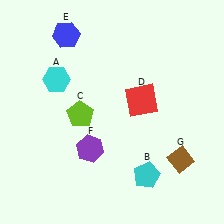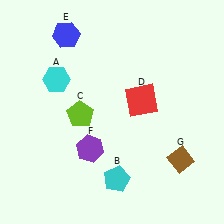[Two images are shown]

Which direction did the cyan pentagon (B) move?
The cyan pentagon (B) moved left.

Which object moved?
The cyan pentagon (B) moved left.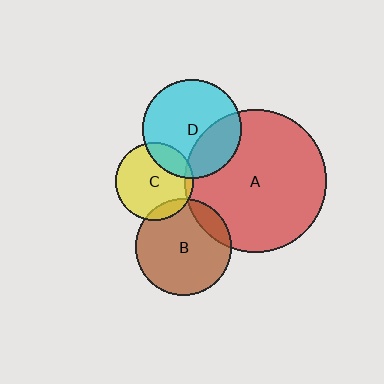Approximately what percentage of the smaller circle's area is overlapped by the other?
Approximately 5%.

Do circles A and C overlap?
Yes.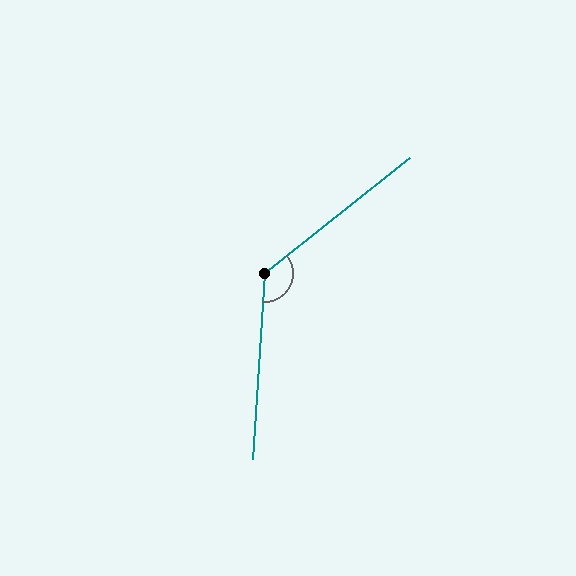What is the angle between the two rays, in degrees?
Approximately 132 degrees.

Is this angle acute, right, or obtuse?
It is obtuse.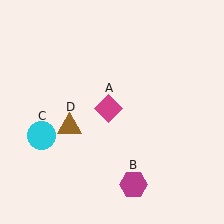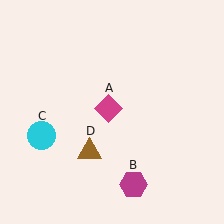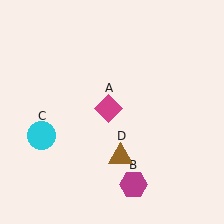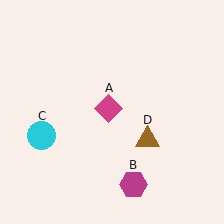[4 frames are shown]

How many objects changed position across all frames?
1 object changed position: brown triangle (object D).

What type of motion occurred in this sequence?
The brown triangle (object D) rotated counterclockwise around the center of the scene.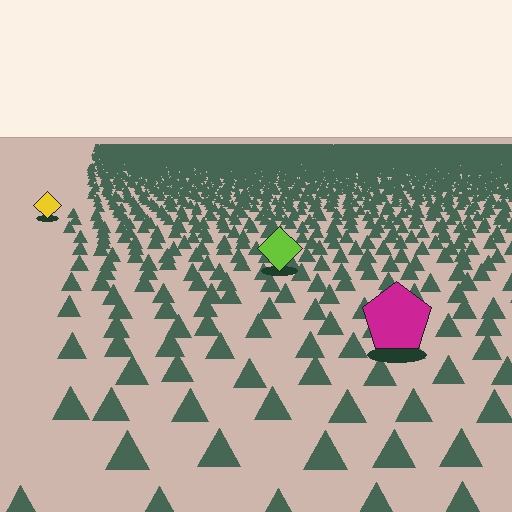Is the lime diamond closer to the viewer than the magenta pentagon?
No. The magenta pentagon is closer — you can tell from the texture gradient: the ground texture is coarser near it.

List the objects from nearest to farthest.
From nearest to farthest: the magenta pentagon, the lime diamond, the yellow diamond.